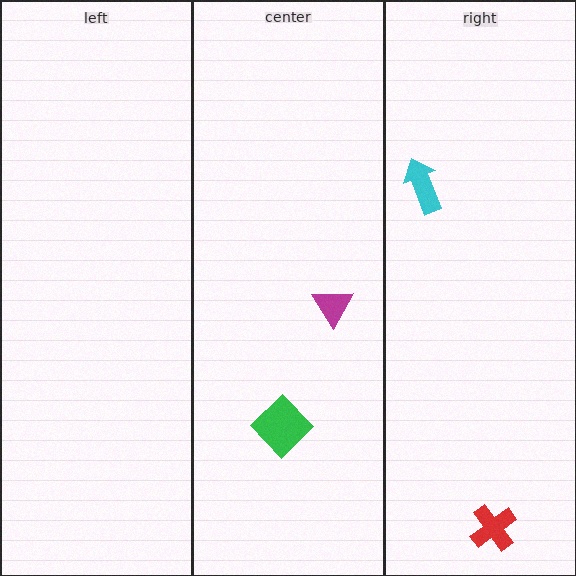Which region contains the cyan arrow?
The right region.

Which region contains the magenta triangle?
The center region.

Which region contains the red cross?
The right region.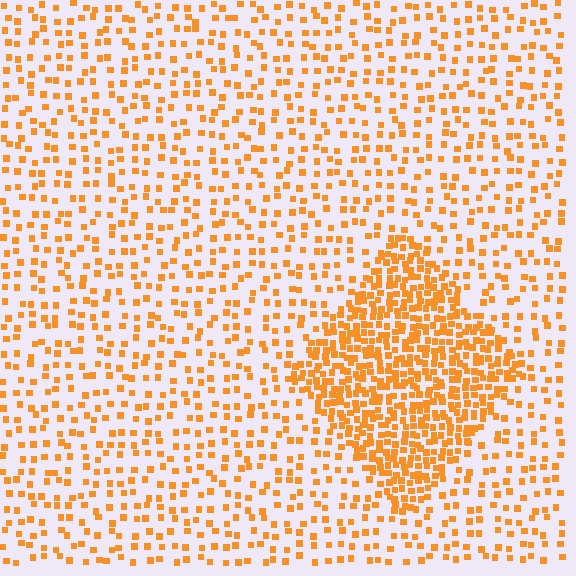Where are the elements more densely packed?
The elements are more densely packed inside the diamond boundary.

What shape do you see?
I see a diamond.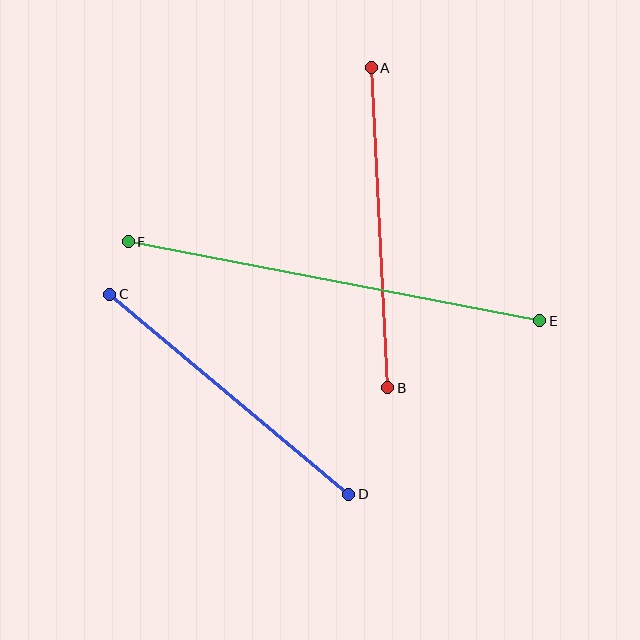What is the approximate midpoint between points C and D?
The midpoint is at approximately (229, 394) pixels.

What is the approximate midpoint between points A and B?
The midpoint is at approximately (380, 228) pixels.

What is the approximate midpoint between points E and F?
The midpoint is at approximately (334, 281) pixels.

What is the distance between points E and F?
The distance is approximately 419 pixels.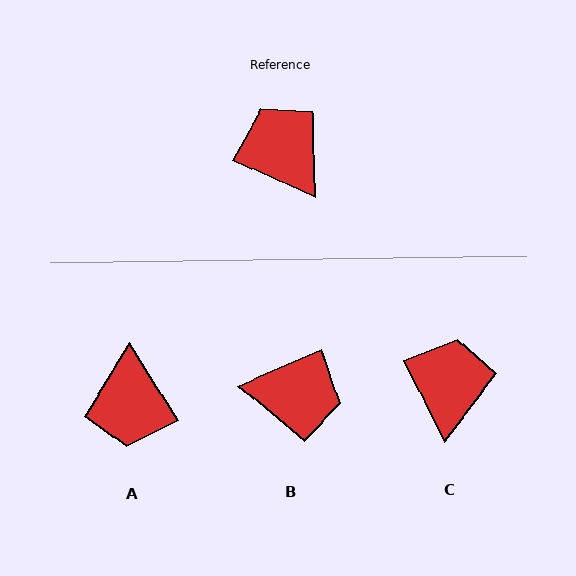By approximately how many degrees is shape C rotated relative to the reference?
Approximately 39 degrees clockwise.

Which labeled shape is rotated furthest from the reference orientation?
A, about 147 degrees away.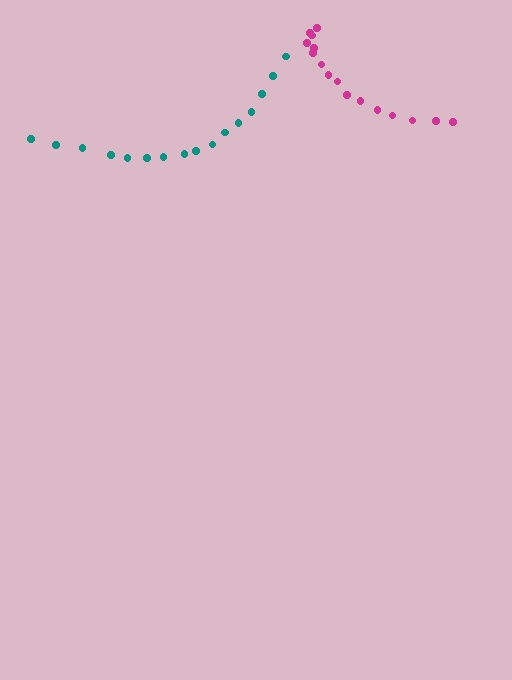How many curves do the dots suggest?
There are 2 distinct paths.